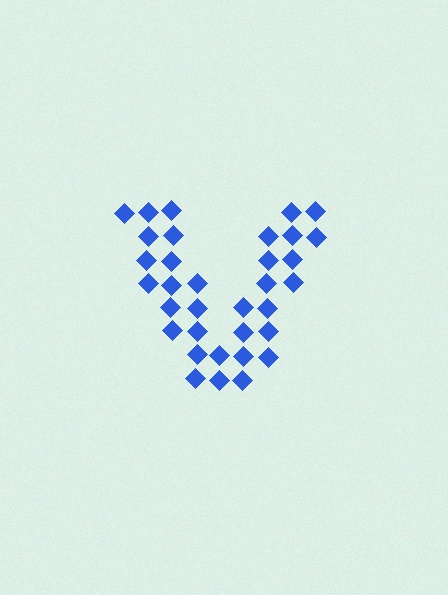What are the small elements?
The small elements are diamonds.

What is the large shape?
The large shape is the letter V.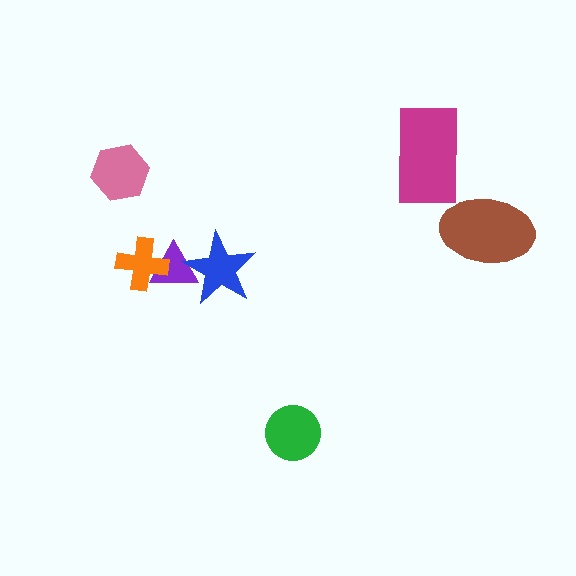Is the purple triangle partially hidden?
Yes, it is partially covered by another shape.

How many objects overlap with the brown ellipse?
0 objects overlap with the brown ellipse.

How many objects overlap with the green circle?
0 objects overlap with the green circle.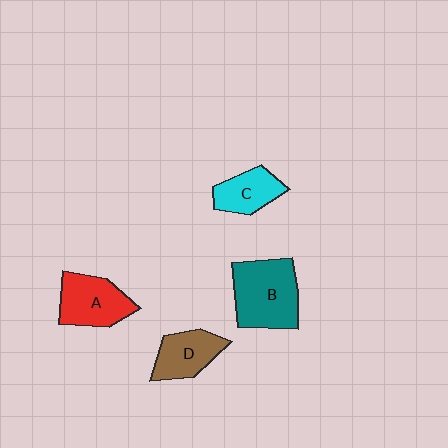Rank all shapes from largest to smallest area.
From largest to smallest: B (teal), A (red), D (brown), C (cyan).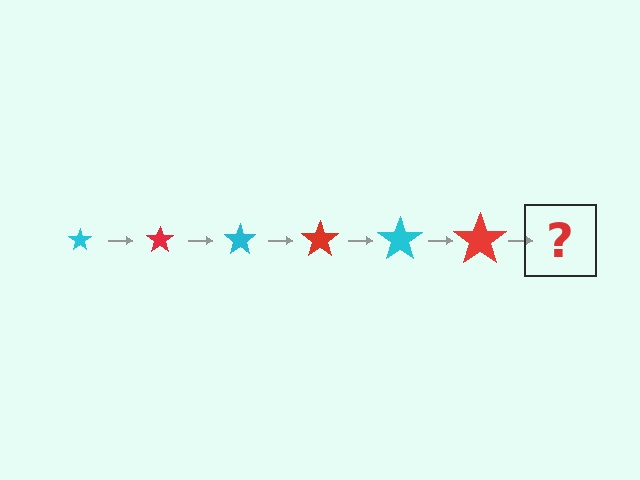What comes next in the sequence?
The next element should be a cyan star, larger than the previous one.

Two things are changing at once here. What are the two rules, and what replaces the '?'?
The two rules are that the star grows larger each step and the color cycles through cyan and red. The '?' should be a cyan star, larger than the previous one.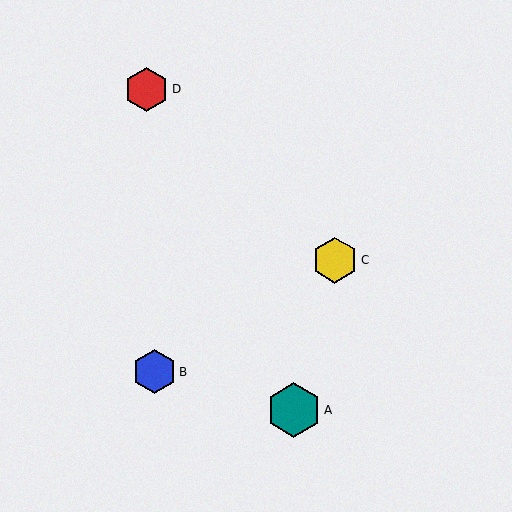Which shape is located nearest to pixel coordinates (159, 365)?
The blue hexagon (labeled B) at (154, 372) is nearest to that location.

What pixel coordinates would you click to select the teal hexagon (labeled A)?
Click at (294, 410) to select the teal hexagon A.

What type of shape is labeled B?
Shape B is a blue hexagon.